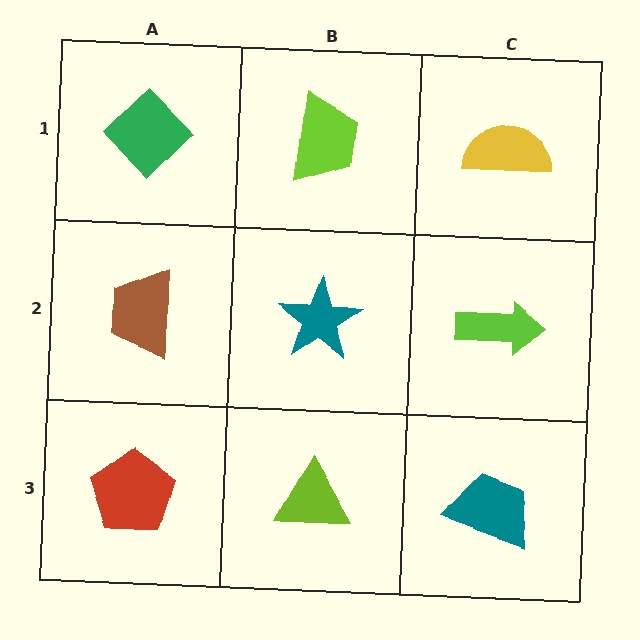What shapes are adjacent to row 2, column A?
A green diamond (row 1, column A), a red pentagon (row 3, column A), a teal star (row 2, column B).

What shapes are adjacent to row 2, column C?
A yellow semicircle (row 1, column C), a teal trapezoid (row 3, column C), a teal star (row 2, column B).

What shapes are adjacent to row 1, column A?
A brown trapezoid (row 2, column A), a lime trapezoid (row 1, column B).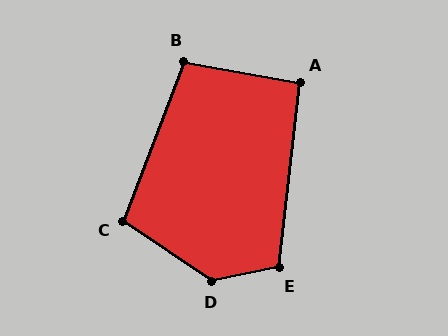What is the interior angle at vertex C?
Approximately 103 degrees (obtuse).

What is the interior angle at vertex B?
Approximately 100 degrees (obtuse).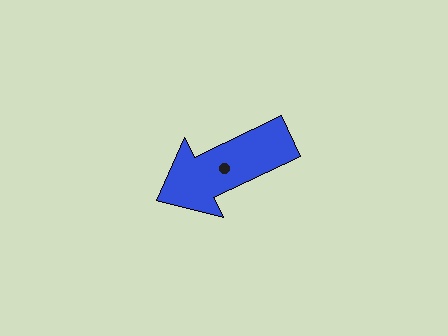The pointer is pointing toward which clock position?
Roughly 8 o'clock.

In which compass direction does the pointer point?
Southwest.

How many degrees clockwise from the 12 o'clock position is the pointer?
Approximately 244 degrees.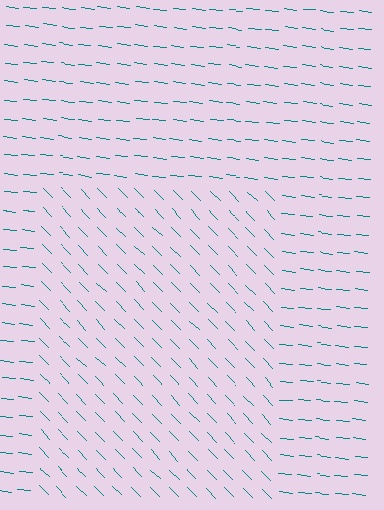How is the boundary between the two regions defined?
The boundary is defined purely by a change in line orientation (approximately 39 degrees difference). All lines are the same color and thickness.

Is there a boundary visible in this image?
Yes, there is a texture boundary formed by a change in line orientation.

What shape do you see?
I see a rectangle.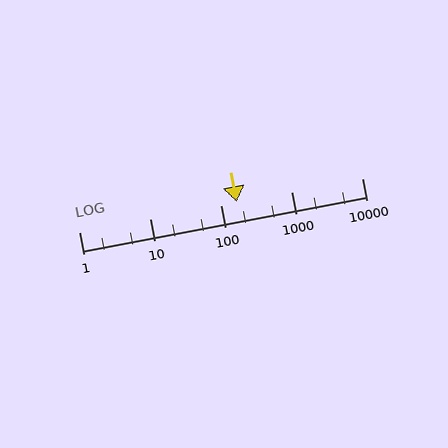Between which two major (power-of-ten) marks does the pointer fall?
The pointer is between 100 and 1000.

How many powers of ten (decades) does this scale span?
The scale spans 4 decades, from 1 to 10000.